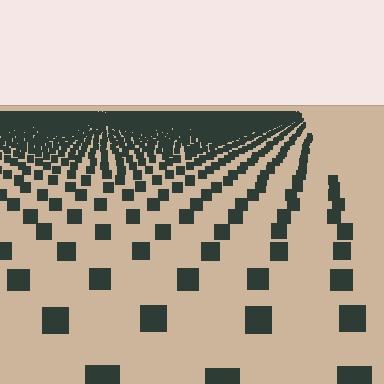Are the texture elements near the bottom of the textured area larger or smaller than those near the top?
Larger. Near the bottom, elements are closer to the viewer and appear at a bigger on-screen size.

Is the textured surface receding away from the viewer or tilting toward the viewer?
The surface is receding away from the viewer. Texture elements get smaller and denser toward the top.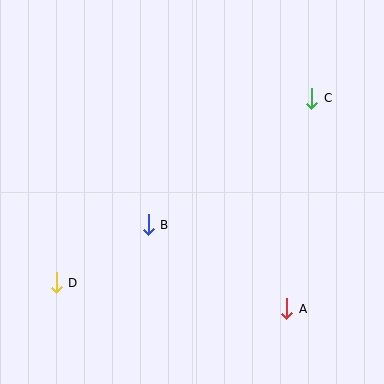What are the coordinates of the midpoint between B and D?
The midpoint between B and D is at (102, 254).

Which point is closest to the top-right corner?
Point C is closest to the top-right corner.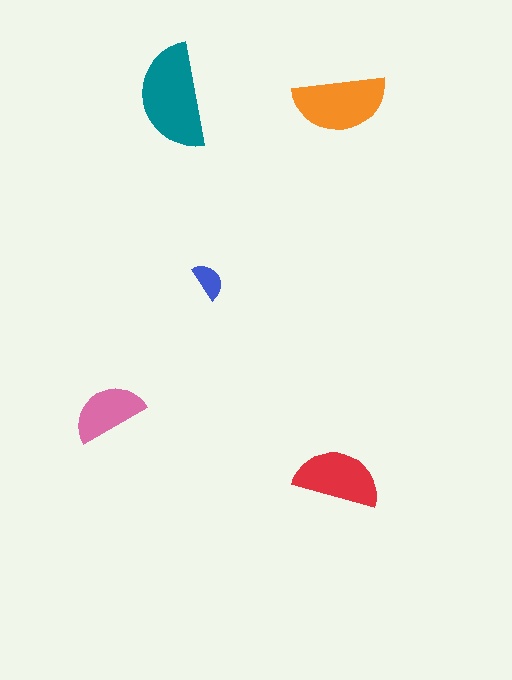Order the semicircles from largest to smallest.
the teal one, the orange one, the red one, the pink one, the blue one.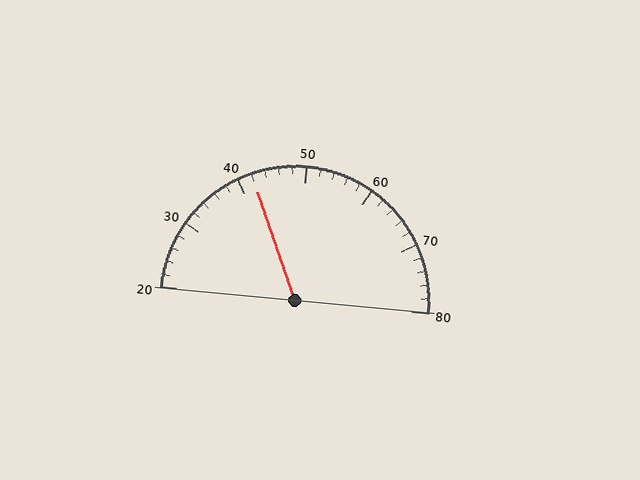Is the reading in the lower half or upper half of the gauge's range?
The reading is in the lower half of the range (20 to 80).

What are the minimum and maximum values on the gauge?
The gauge ranges from 20 to 80.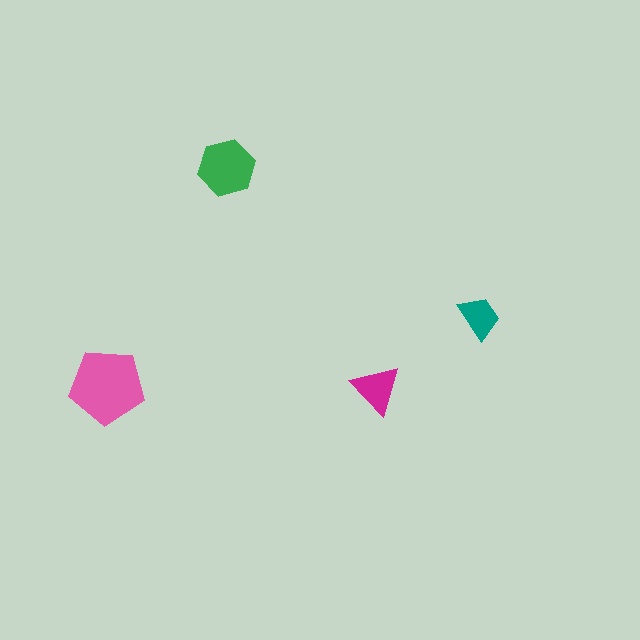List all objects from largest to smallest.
The pink pentagon, the green hexagon, the magenta triangle, the teal trapezoid.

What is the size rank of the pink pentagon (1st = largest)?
1st.